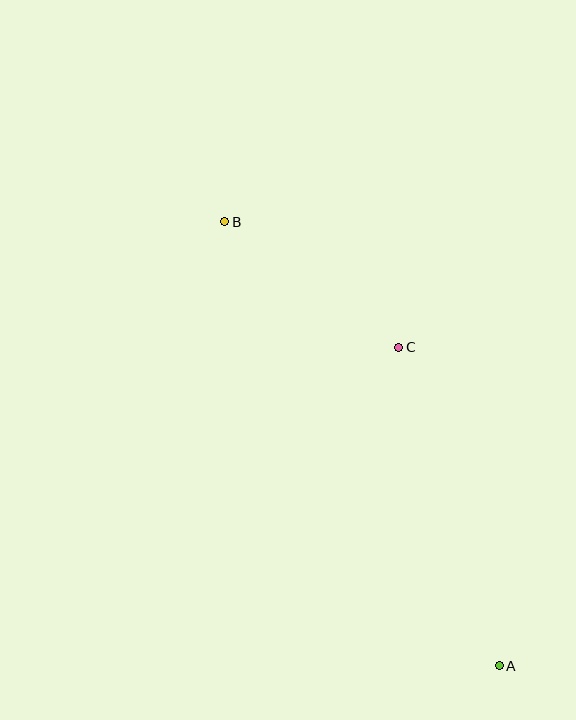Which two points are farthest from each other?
Points A and B are farthest from each other.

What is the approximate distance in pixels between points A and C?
The distance between A and C is approximately 334 pixels.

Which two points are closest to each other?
Points B and C are closest to each other.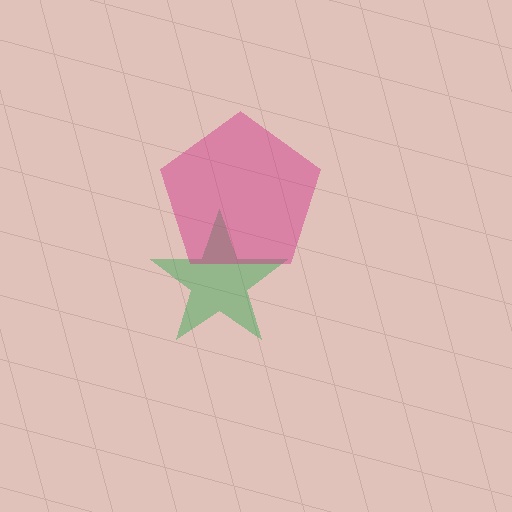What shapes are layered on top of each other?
The layered shapes are: a green star, a magenta pentagon.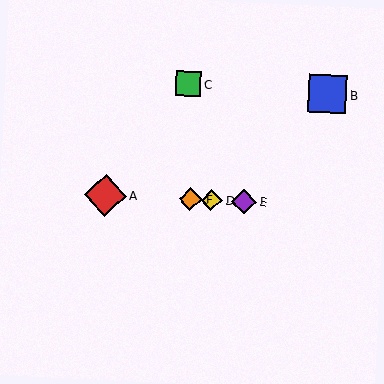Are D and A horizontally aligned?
Yes, both are at y≈200.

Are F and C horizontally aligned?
No, F is at y≈199 and C is at y≈84.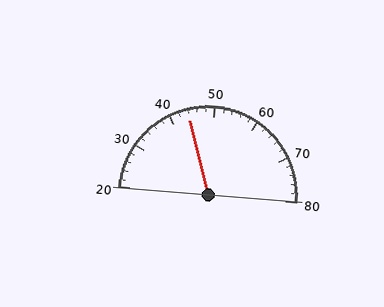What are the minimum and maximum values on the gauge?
The gauge ranges from 20 to 80.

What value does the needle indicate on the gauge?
The needle indicates approximately 44.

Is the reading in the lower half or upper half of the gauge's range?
The reading is in the lower half of the range (20 to 80).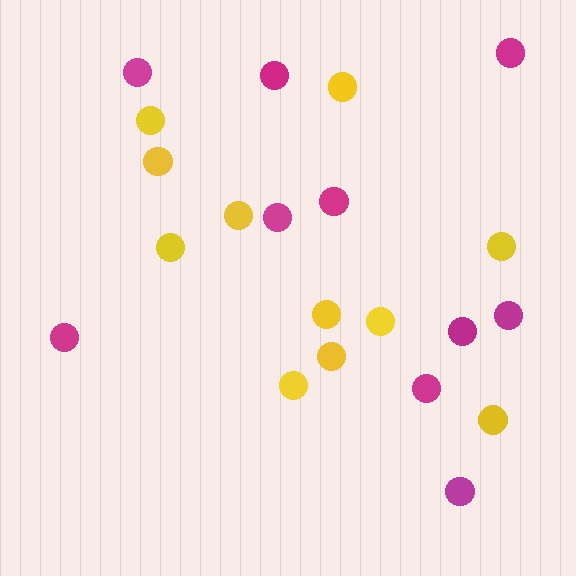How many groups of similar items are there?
There are 2 groups: one group of yellow circles (11) and one group of magenta circles (10).